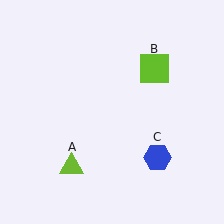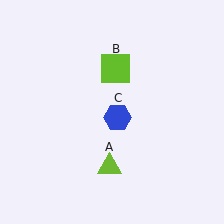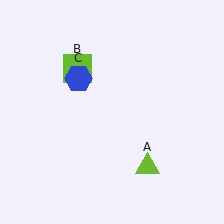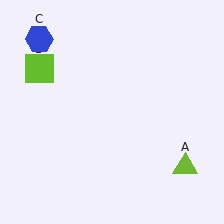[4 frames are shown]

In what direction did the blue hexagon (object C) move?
The blue hexagon (object C) moved up and to the left.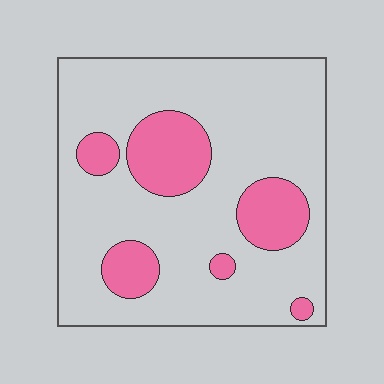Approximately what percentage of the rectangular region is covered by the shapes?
Approximately 20%.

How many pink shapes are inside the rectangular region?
6.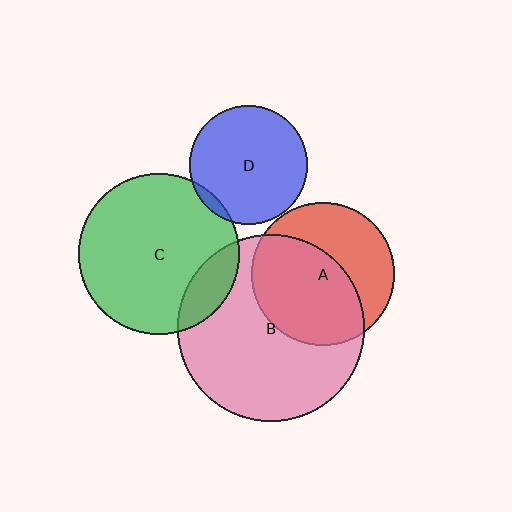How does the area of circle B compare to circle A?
Approximately 1.7 times.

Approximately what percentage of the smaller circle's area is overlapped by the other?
Approximately 15%.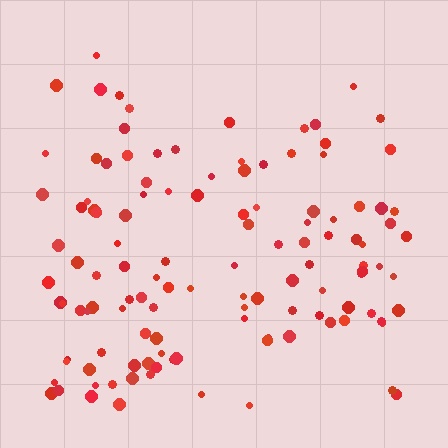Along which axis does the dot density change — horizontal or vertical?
Vertical.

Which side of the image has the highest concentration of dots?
The bottom.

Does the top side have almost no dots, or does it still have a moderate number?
Still a moderate number, just noticeably fewer than the bottom.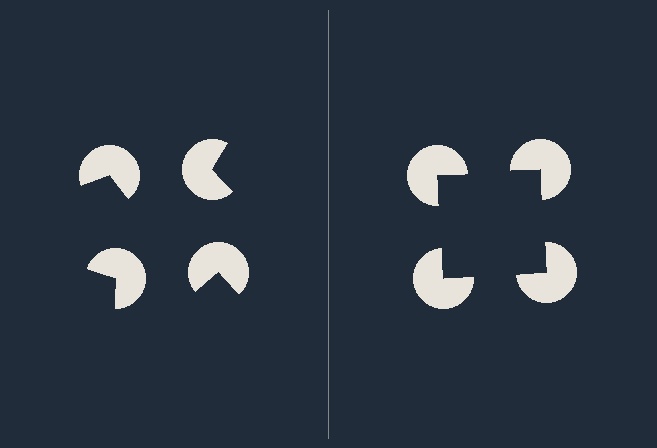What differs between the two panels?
The pac-man discs are positioned identically on both sides; only the wedge orientations differ. On the right they align to a square; on the left they are misaligned.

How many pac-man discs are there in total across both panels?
8 — 4 on each side.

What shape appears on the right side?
An illusory square.